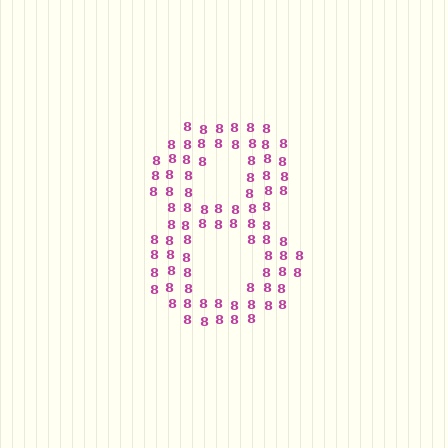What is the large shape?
The large shape is the digit 8.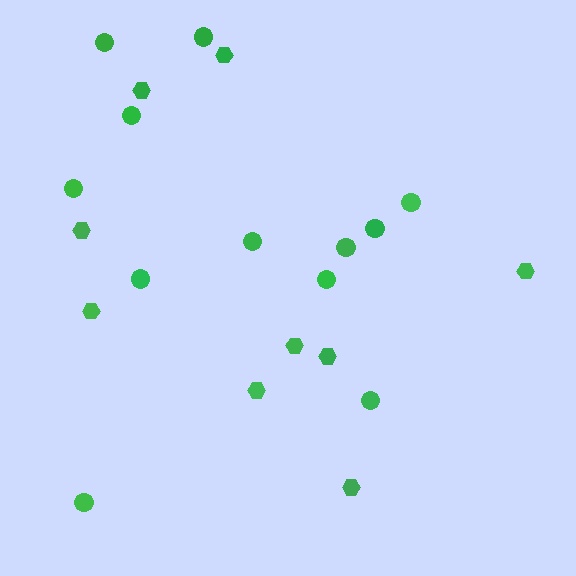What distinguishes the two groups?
There are 2 groups: one group of hexagons (9) and one group of circles (12).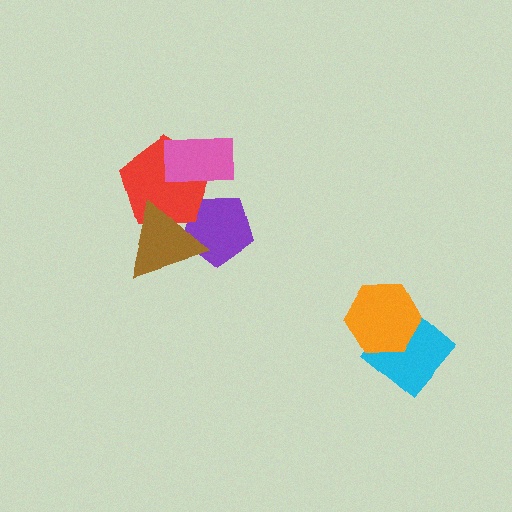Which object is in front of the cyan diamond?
The orange hexagon is in front of the cyan diamond.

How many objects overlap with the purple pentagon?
2 objects overlap with the purple pentagon.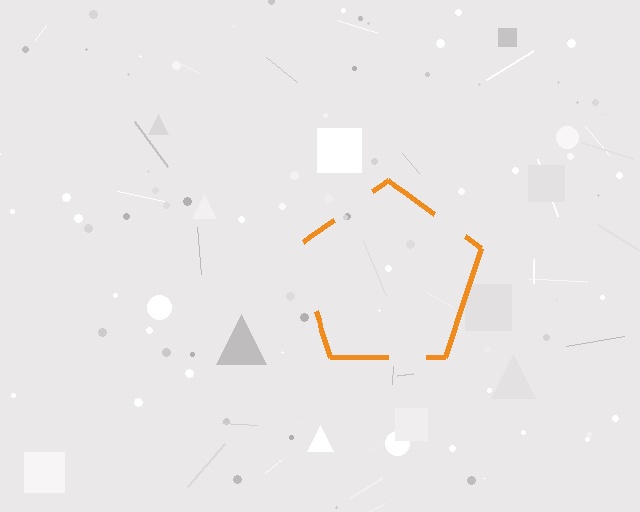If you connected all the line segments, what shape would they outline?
They would outline a pentagon.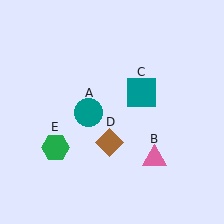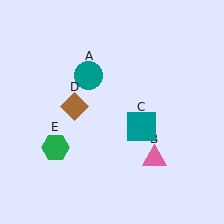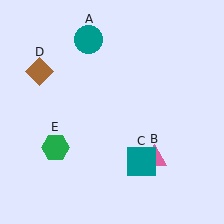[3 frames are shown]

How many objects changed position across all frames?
3 objects changed position: teal circle (object A), teal square (object C), brown diamond (object D).